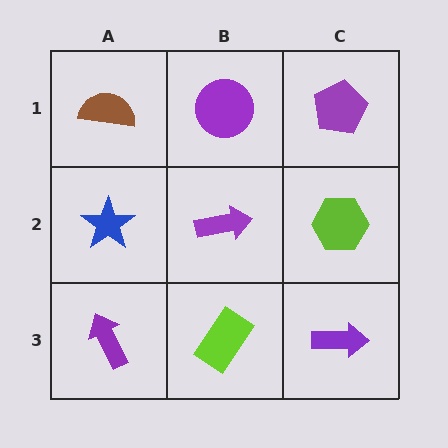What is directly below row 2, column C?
A purple arrow.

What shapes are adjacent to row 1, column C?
A lime hexagon (row 2, column C), a purple circle (row 1, column B).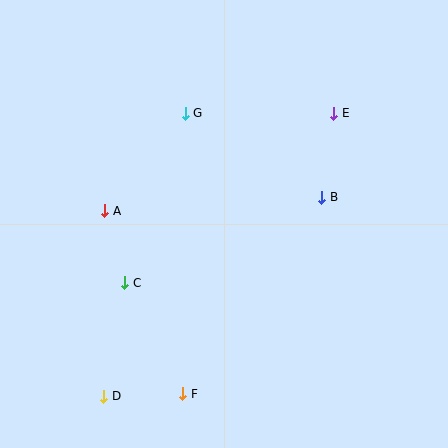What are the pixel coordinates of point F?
Point F is at (183, 394).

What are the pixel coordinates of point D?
Point D is at (104, 396).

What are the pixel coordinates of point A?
Point A is at (105, 211).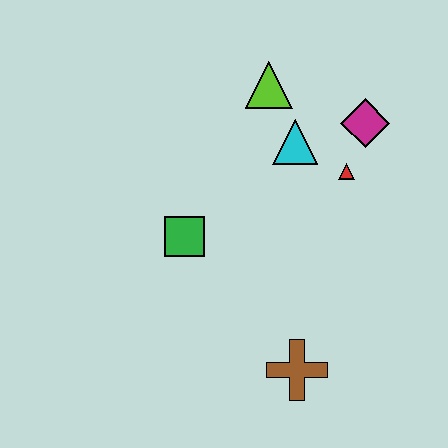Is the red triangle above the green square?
Yes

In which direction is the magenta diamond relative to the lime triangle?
The magenta diamond is to the right of the lime triangle.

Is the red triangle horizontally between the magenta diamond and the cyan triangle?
Yes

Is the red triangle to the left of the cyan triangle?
No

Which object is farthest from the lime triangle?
The brown cross is farthest from the lime triangle.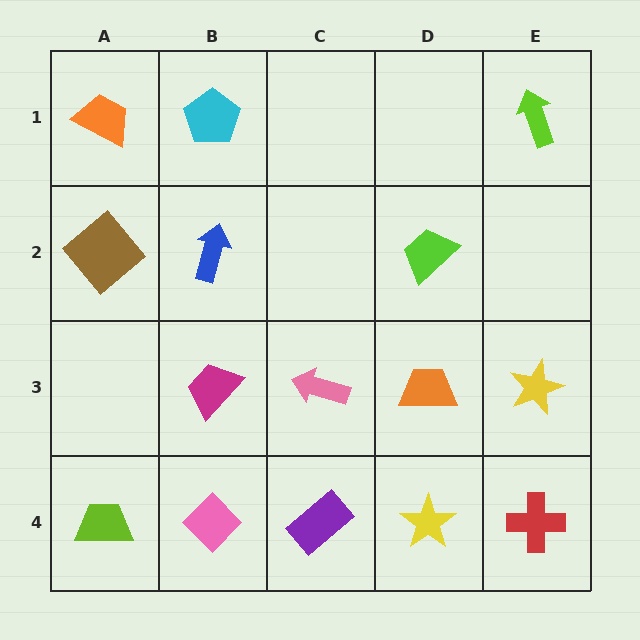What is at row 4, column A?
A lime trapezoid.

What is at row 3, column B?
A magenta trapezoid.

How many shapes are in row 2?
3 shapes.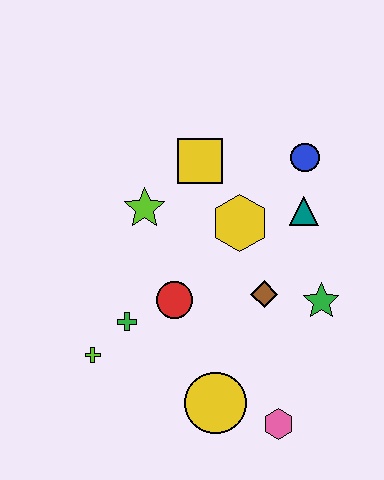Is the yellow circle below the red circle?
Yes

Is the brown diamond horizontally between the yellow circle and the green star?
Yes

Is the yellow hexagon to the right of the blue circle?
No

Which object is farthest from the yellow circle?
The blue circle is farthest from the yellow circle.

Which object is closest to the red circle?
The green cross is closest to the red circle.